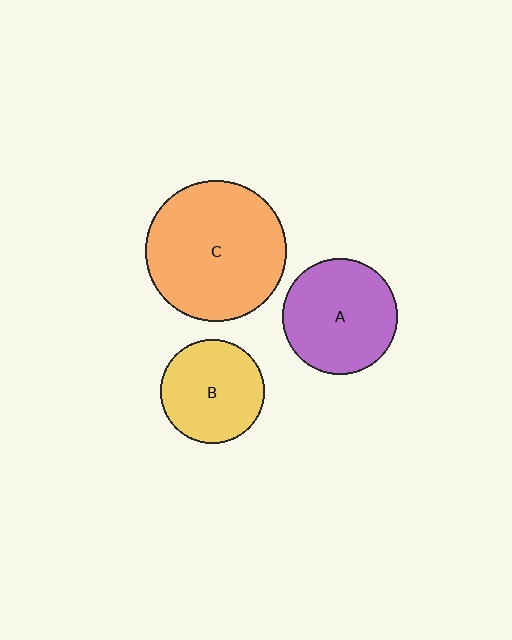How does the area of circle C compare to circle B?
Approximately 1.9 times.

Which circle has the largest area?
Circle C (orange).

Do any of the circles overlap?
No, none of the circles overlap.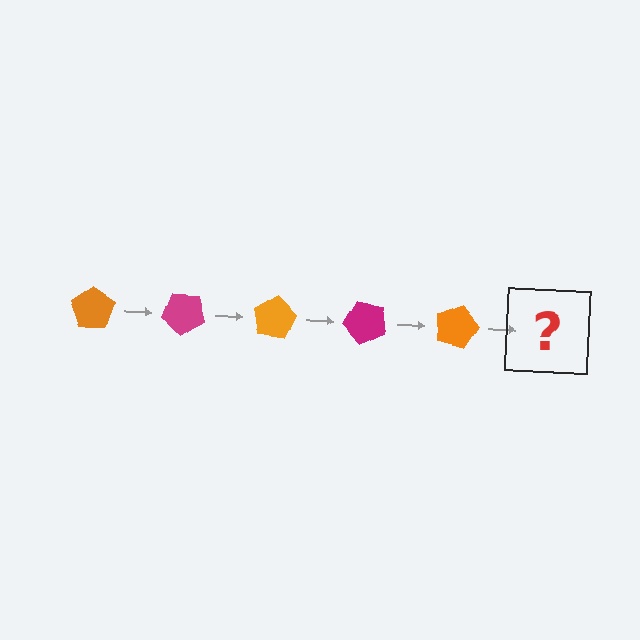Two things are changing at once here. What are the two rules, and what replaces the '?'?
The two rules are that it rotates 40 degrees each step and the color cycles through orange and magenta. The '?' should be a magenta pentagon, rotated 200 degrees from the start.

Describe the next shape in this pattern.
It should be a magenta pentagon, rotated 200 degrees from the start.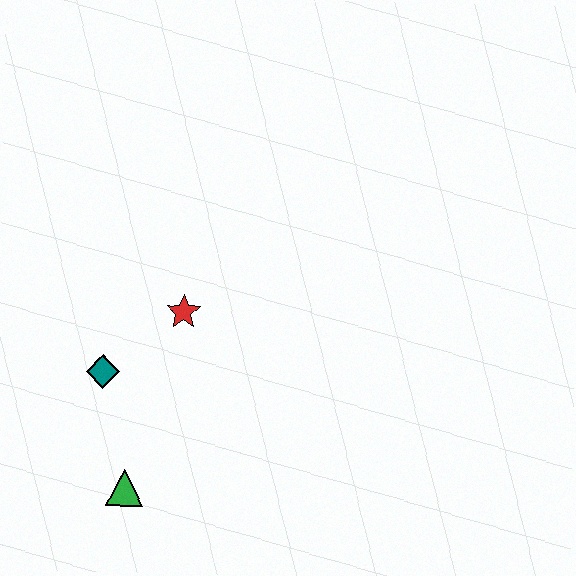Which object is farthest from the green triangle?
The red star is farthest from the green triangle.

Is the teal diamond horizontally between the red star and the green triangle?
No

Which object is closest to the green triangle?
The teal diamond is closest to the green triangle.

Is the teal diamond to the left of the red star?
Yes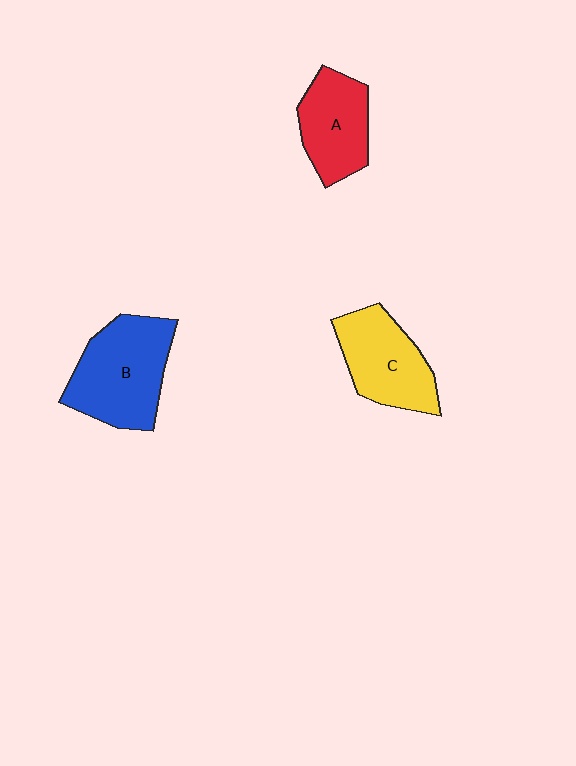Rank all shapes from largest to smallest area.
From largest to smallest: B (blue), C (yellow), A (red).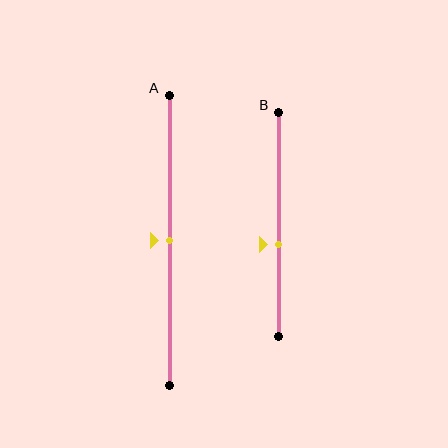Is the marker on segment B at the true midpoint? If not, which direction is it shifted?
No, the marker on segment B is shifted downward by about 9% of the segment length.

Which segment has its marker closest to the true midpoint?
Segment A has its marker closest to the true midpoint.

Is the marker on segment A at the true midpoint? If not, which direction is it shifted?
Yes, the marker on segment A is at the true midpoint.